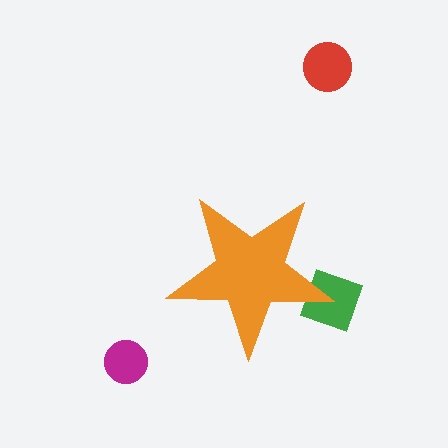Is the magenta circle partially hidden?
No, the magenta circle is fully visible.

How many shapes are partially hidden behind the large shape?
1 shape is partially hidden.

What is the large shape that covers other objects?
An orange star.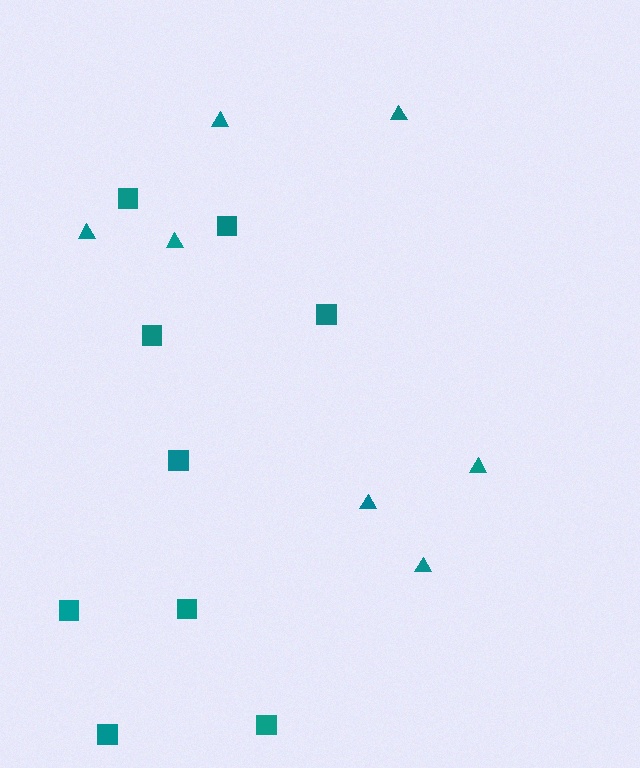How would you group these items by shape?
There are 2 groups: one group of squares (9) and one group of triangles (7).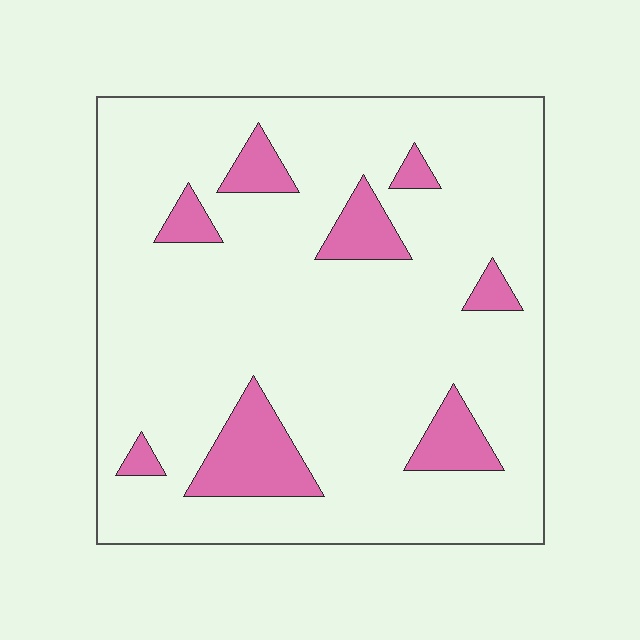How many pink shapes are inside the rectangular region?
8.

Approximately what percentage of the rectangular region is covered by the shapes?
Approximately 15%.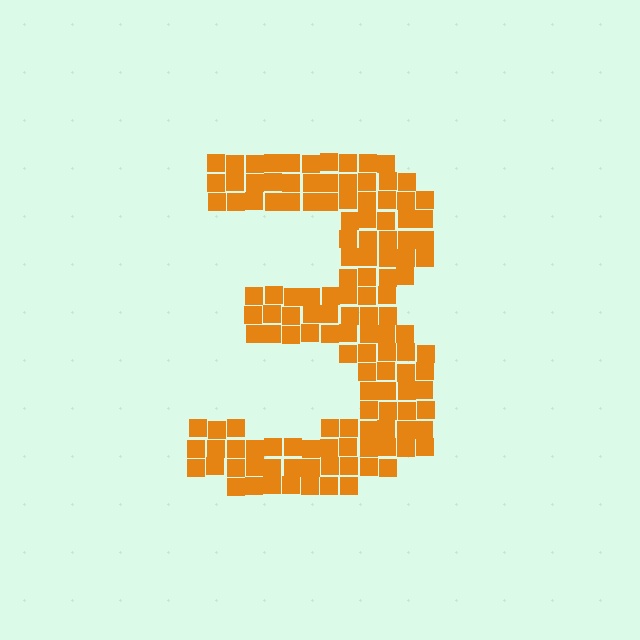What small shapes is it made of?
It is made of small squares.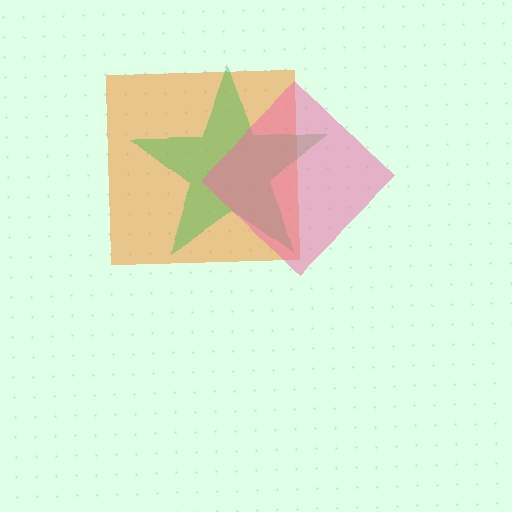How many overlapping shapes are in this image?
There are 3 overlapping shapes in the image.